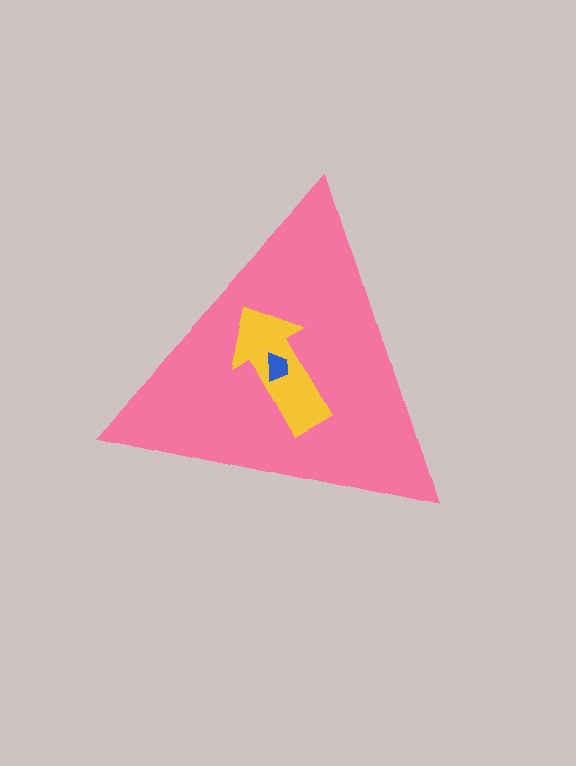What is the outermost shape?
The pink triangle.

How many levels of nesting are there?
3.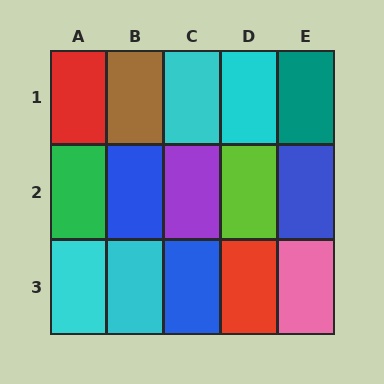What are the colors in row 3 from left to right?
Cyan, cyan, blue, red, pink.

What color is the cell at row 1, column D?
Cyan.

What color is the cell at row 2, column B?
Blue.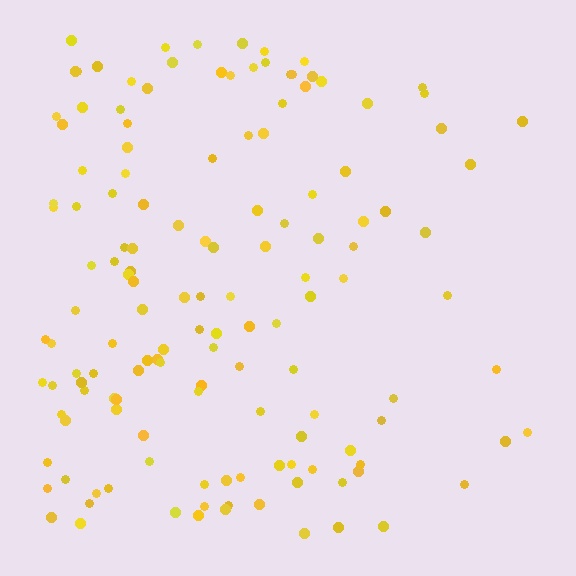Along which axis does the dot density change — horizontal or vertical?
Horizontal.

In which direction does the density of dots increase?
From right to left, with the left side densest.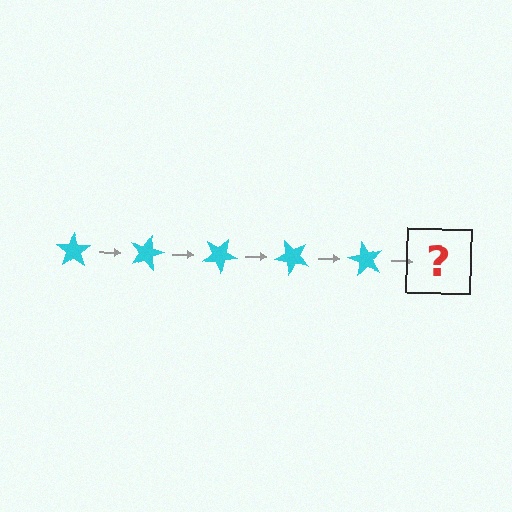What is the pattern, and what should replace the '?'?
The pattern is that the star rotates 15 degrees each step. The '?' should be a cyan star rotated 75 degrees.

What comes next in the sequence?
The next element should be a cyan star rotated 75 degrees.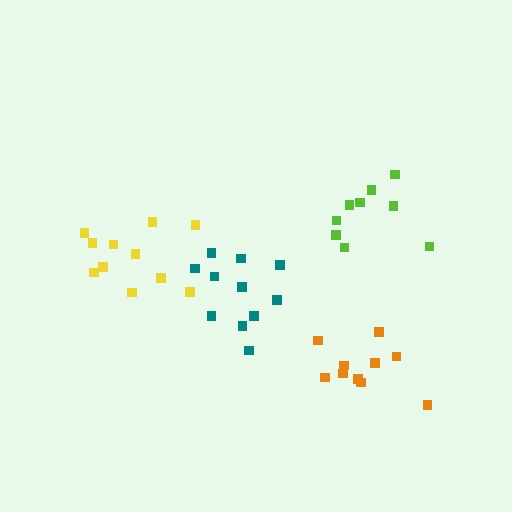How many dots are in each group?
Group 1: 11 dots, Group 2: 9 dots, Group 3: 10 dots, Group 4: 11 dots (41 total).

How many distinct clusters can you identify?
There are 4 distinct clusters.